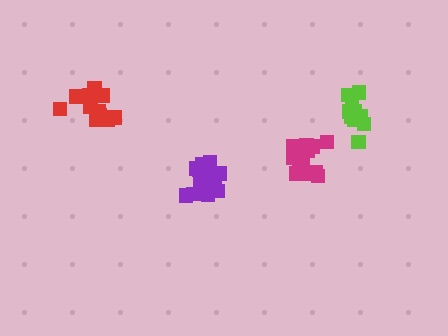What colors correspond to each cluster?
The clusters are colored: purple, lime, red, magenta.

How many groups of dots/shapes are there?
There are 4 groups.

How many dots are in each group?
Group 1: 17 dots, Group 2: 13 dots, Group 3: 12 dots, Group 4: 15 dots (57 total).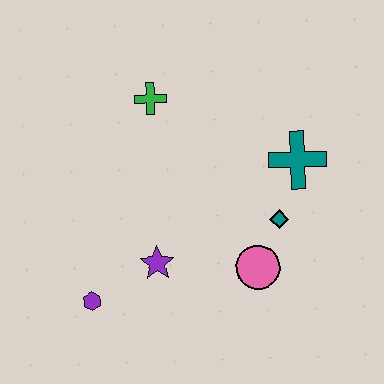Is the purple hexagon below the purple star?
Yes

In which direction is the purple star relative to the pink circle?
The purple star is to the left of the pink circle.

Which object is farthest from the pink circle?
The green cross is farthest from the pink circle.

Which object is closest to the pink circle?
The teal diamond is closest to the pink circle.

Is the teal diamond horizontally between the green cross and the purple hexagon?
No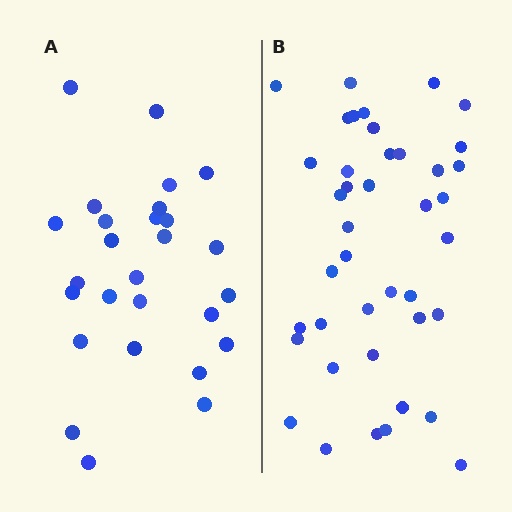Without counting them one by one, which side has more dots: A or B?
Region B (the right region) has more dots.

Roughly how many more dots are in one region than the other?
Region B has approximately 15 more dots than region A.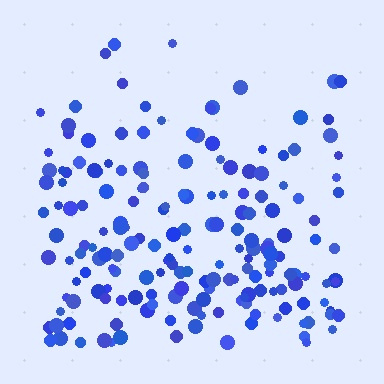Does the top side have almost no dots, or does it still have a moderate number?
Still a moderate number, just noticeably fewer than the bottom.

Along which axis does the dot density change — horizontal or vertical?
Vertical.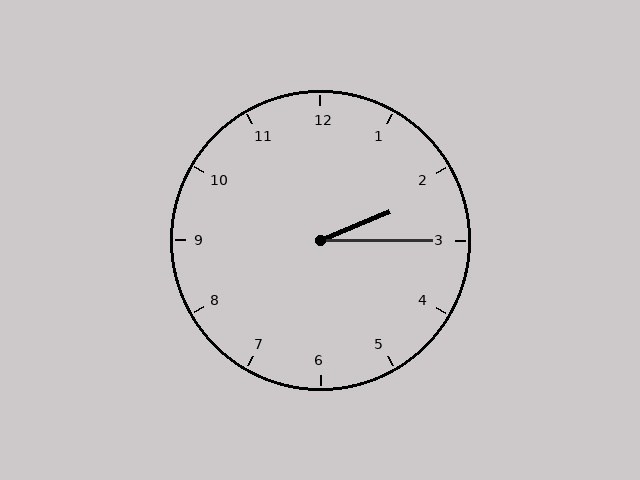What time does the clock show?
2:15.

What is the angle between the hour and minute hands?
Approximately 22 degrees.